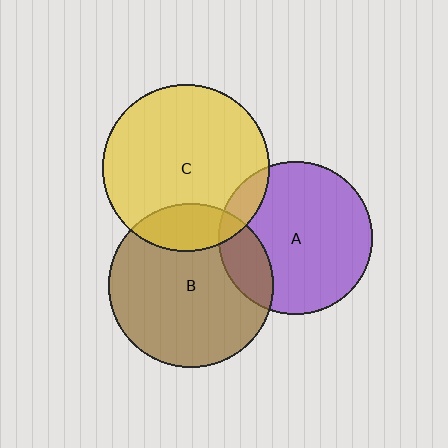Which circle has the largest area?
Circle C (yellow).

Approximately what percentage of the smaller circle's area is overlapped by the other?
Approximately 20%.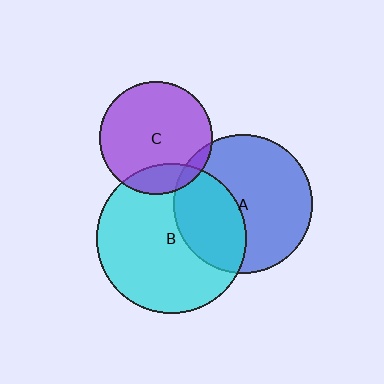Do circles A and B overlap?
Yes.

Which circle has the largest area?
Circle B (cyan).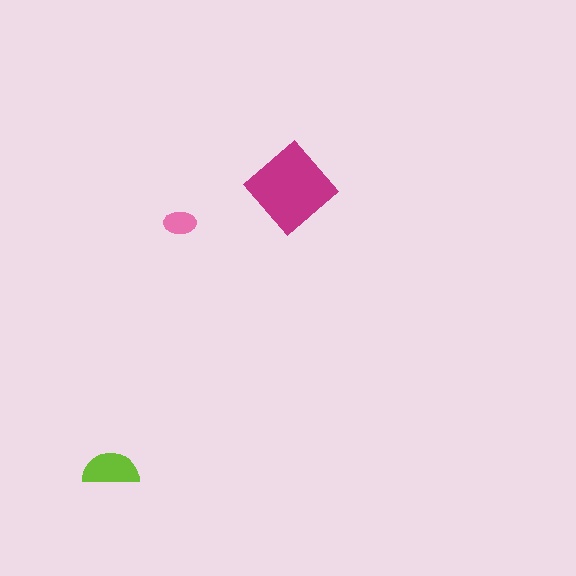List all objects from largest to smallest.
The magenta diamond, the lime semicircle, the pink ellipse.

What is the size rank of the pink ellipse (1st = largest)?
3rd.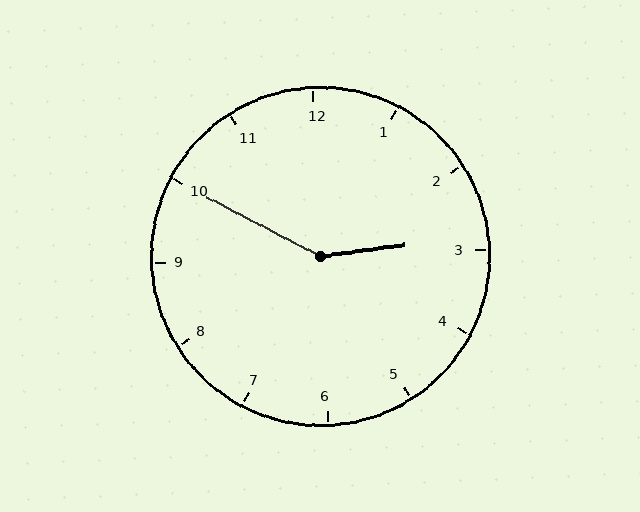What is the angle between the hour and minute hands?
Approximately 145 degrees.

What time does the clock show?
2:50.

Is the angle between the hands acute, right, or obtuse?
It is obtuse.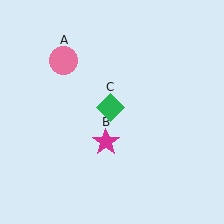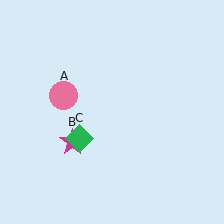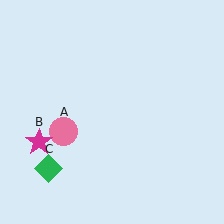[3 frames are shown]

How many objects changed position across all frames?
3 objects changed position: pink circle (object A), magenta star (object B), green diamond (object C).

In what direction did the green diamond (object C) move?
The green diamond (object C) moved down and to the left.